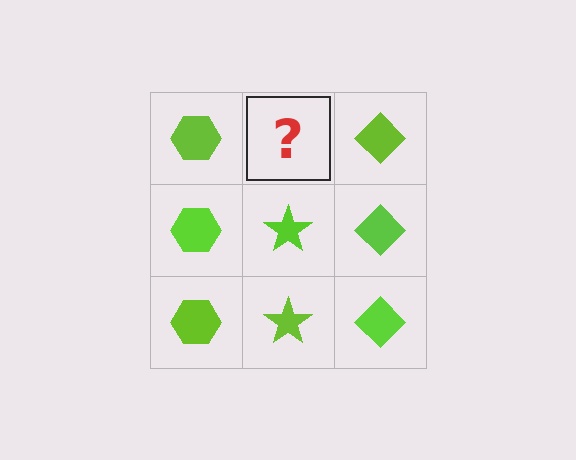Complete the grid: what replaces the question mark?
The question mark should be replaced with a lime star.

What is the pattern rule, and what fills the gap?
The rule is that each column has a consistent shape. The gap should be filled with a lime star.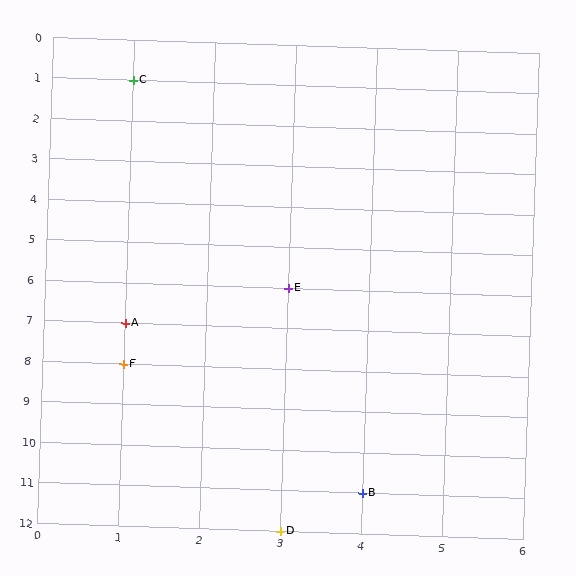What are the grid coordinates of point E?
Point E is at grid coordinates (3, 6).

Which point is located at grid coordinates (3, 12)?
Point D is at (3, 12).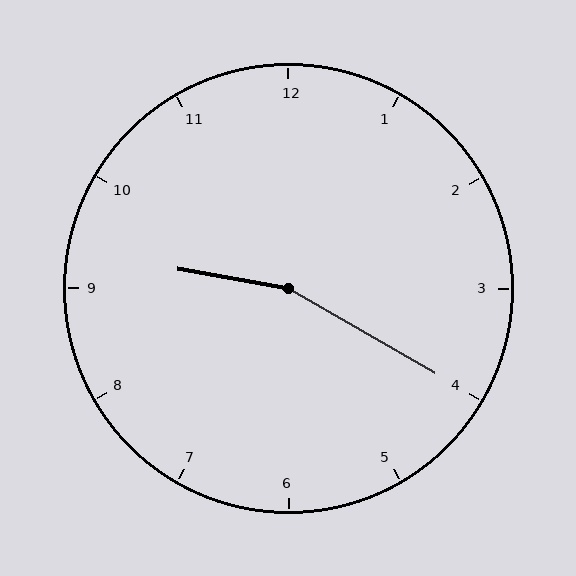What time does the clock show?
9:20.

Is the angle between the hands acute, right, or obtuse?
It is obtuse.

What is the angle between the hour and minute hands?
Approximately 160 degrees.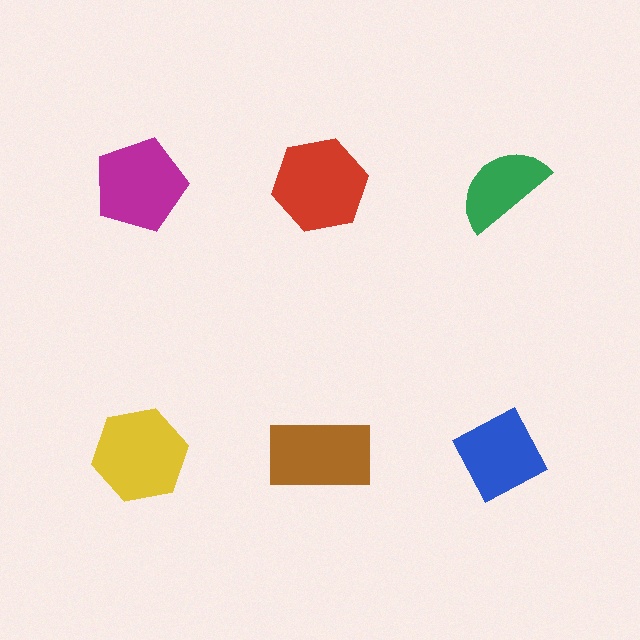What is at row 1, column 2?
A red hexagon.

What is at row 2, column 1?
A yellow hexagon.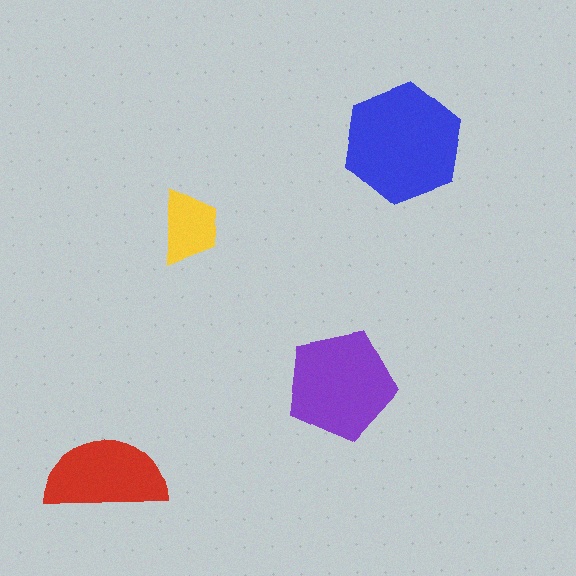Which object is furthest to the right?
The blue hexagon is rightmost.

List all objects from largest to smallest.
The blue hexagon, the purple pentagon, the red semicircle, the yellow trapezoid.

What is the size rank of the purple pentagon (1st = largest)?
2nd.